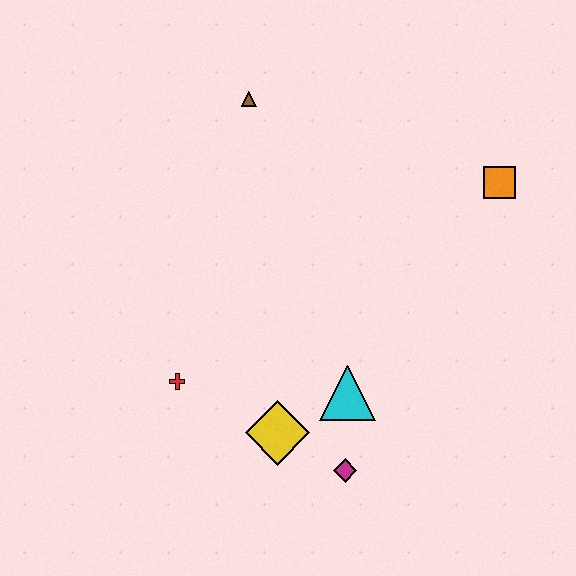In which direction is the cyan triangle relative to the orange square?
The cyan triangle is below the orange square.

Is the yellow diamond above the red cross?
No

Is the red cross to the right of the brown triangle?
No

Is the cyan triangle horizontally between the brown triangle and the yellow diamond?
No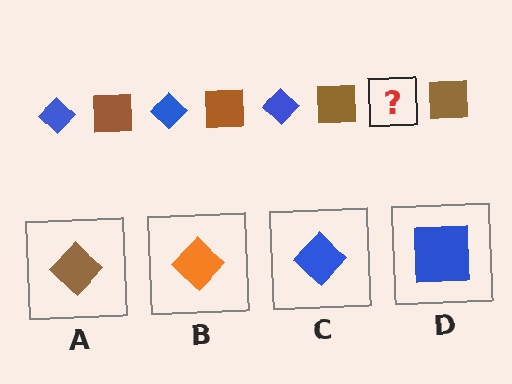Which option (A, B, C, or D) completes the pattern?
C.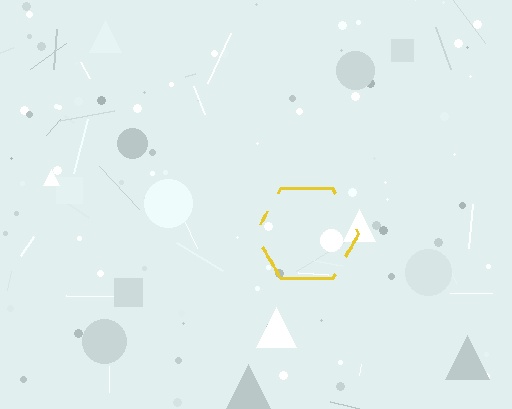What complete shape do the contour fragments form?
The contour fragments form a hexagon.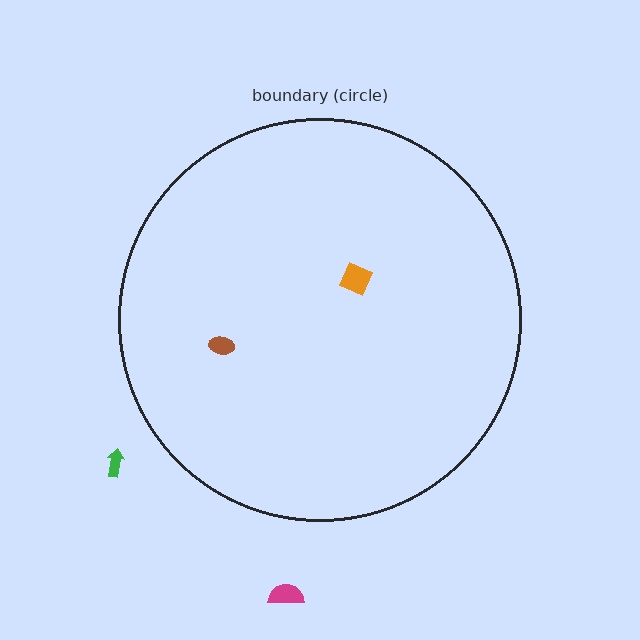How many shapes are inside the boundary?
2 inside, 2 outside.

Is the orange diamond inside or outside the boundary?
Inside.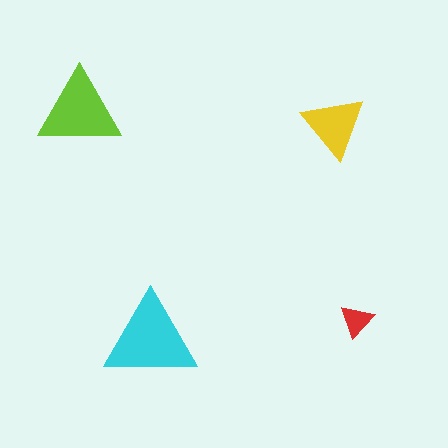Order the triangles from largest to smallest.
the cyan one, the lime one, the yellow one, the red one.